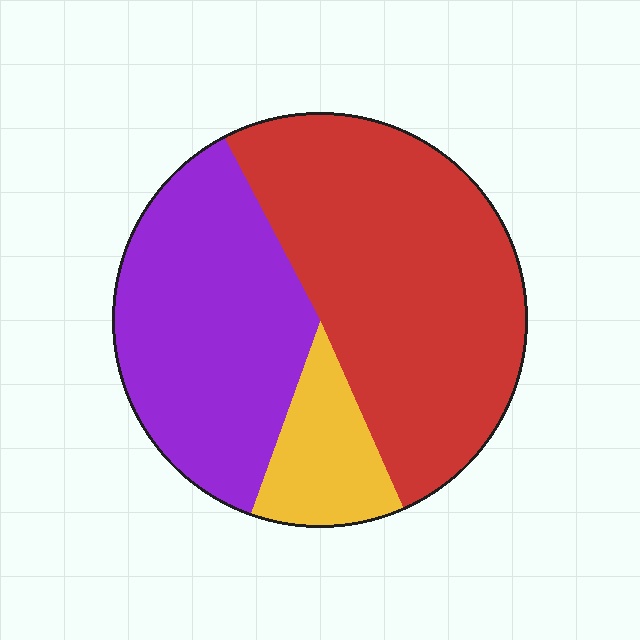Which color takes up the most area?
Red, at roughly 50%.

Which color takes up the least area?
Yellow, at roughly 10%.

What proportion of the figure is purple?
Purple takes up about three eighths (3/8) of the figure.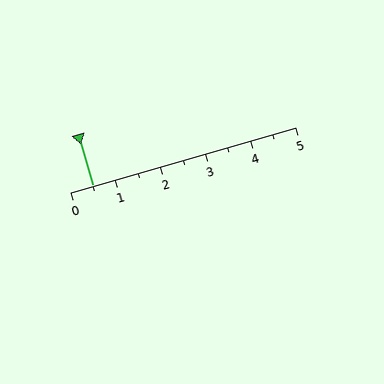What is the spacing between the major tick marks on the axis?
The major ticks are spaced 1 apart.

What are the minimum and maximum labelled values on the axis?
The axis runs from 0 to 5.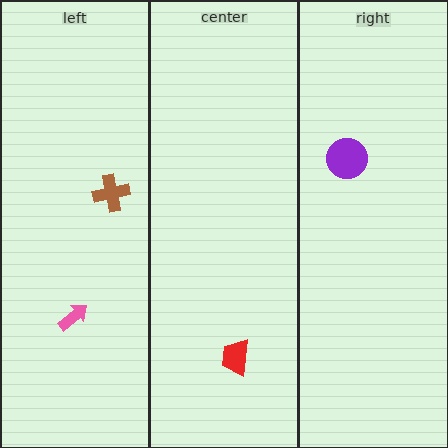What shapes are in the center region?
The red trapezoid.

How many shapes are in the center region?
1.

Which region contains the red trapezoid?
The center region.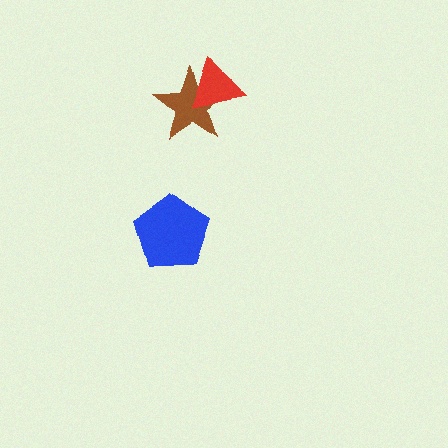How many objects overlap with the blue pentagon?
0 objects overlap with the blue pentagon.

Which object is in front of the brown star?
The red triangle is in front of the brown star.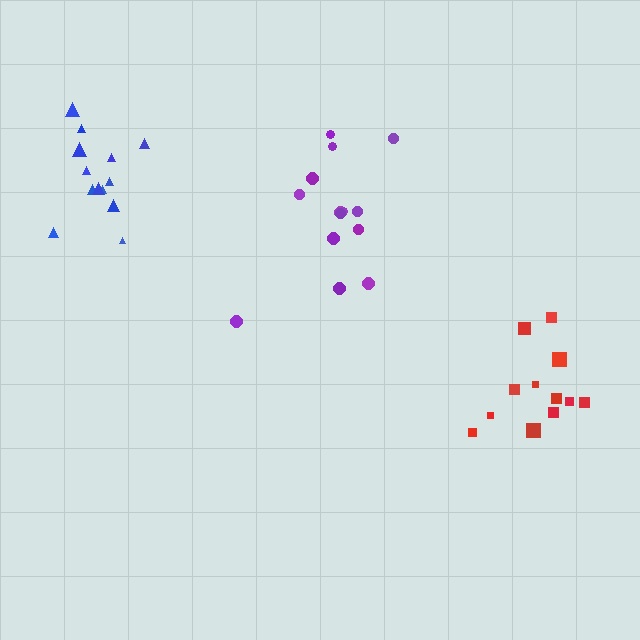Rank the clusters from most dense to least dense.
red, blue, purple.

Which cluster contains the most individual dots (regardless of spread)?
Purple (14).